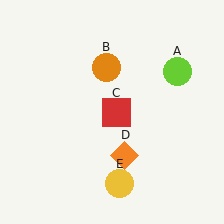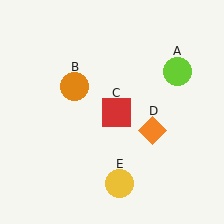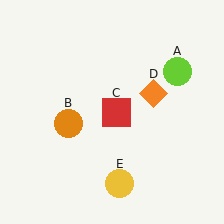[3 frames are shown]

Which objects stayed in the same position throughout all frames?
Lime circle (object A) and red square (object C) and yellow circle (object E) remained stationary.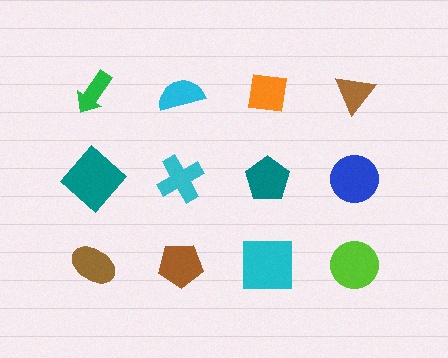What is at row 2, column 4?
A blue circle.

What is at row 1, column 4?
A brown triangle.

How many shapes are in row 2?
4 shapes.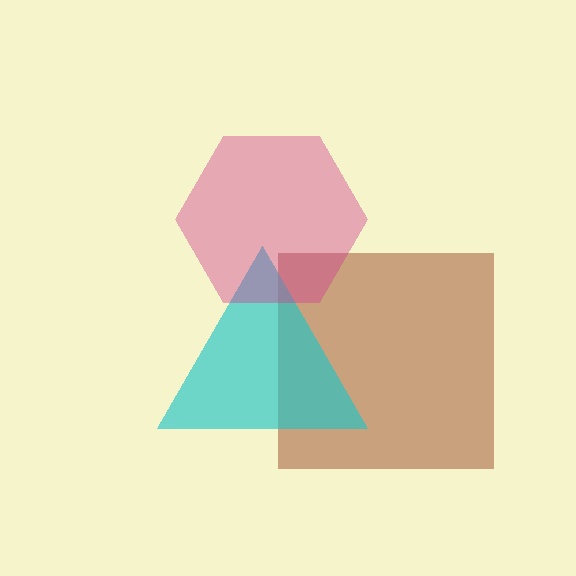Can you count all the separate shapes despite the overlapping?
Yes, there are 3 separate shapes.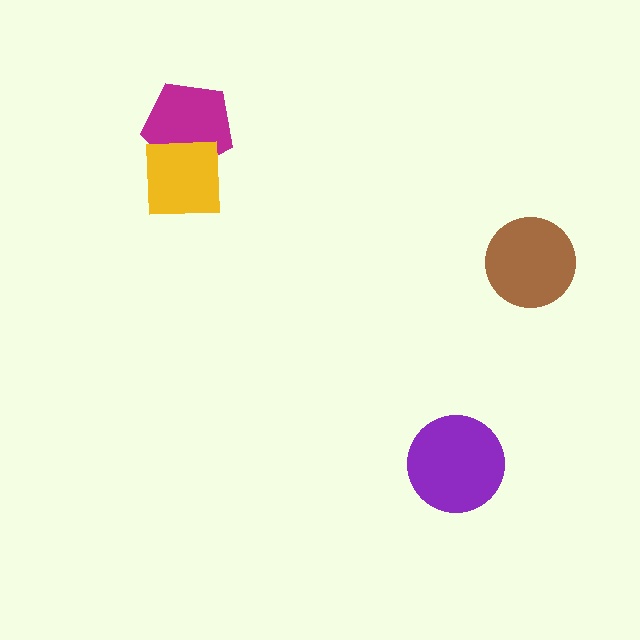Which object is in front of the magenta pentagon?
The yellow square is in front of the magenta pentagon.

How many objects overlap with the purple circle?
0 objects overlap with the purple circle.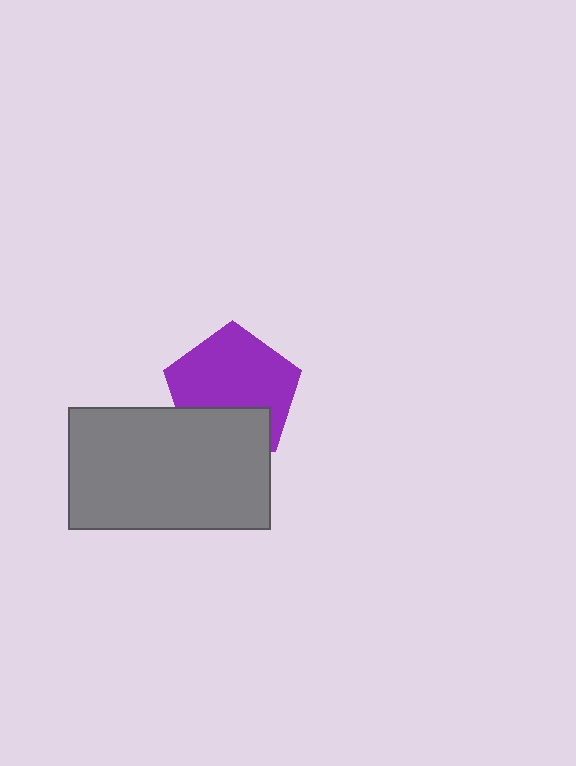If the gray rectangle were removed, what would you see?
You would see the complete purple pentagon.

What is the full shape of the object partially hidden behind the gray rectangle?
The partially hidden object is a purple pentagon.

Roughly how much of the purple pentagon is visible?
Most of it is visible (roughly 69%).